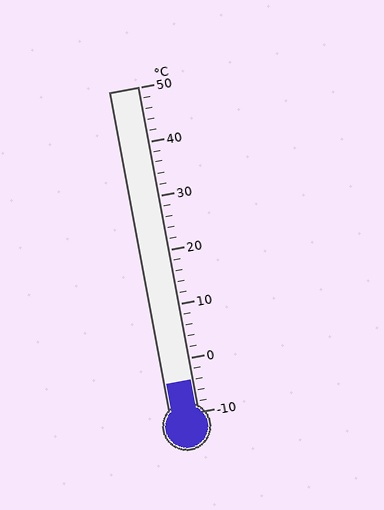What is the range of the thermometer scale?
The thermometer scale ranges from -10°C to 50°C.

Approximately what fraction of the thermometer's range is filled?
The thermometer is filled to approximately 10% of its range.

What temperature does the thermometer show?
The thermometer shows approximately -4°C.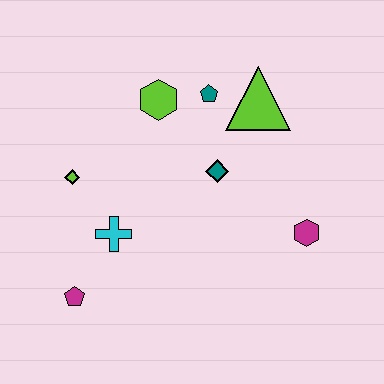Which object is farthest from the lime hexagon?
The magenta pentagon is farthest from the lime hexagon.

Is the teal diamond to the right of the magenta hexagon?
No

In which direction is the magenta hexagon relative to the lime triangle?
The magenta hexagon is below the lime triangle.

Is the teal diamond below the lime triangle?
Yes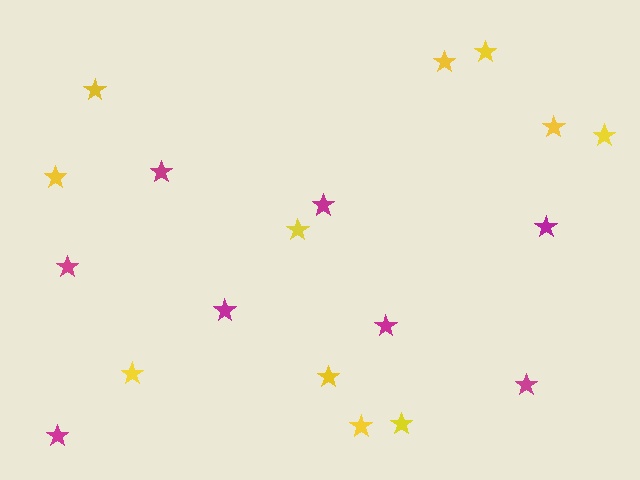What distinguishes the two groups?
There are 2 groups: one group of yellow stars (11) and one group of magenta stars (8).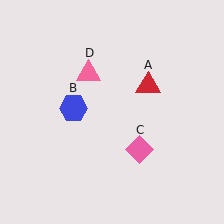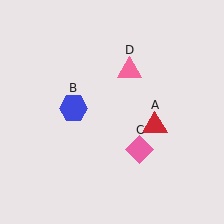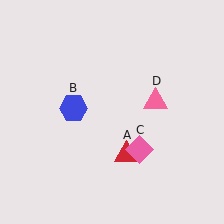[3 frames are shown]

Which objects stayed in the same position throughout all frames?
Blue hexagon (object B) and pink diamond (object C) remained stationary.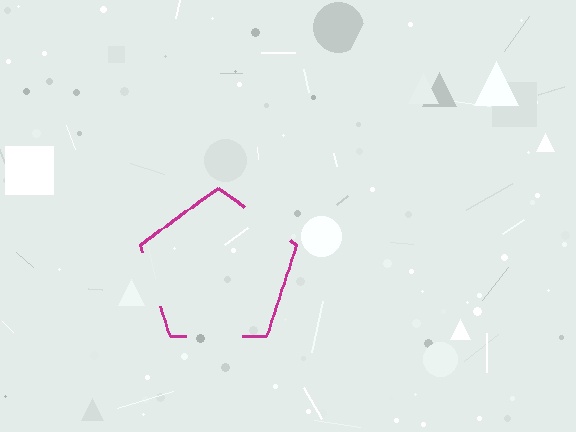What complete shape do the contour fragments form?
The contour fragments form a pentagon.